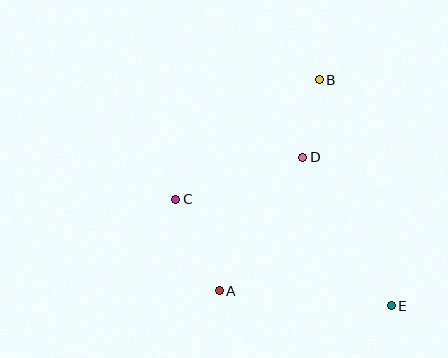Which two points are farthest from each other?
Points C and E are farthest from each other.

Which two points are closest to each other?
Points B and D are closest to each other.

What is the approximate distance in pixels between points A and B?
The distance between A and B is approximately 234 pixels.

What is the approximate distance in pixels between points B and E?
The distance between B and E is approximately 237 pixels.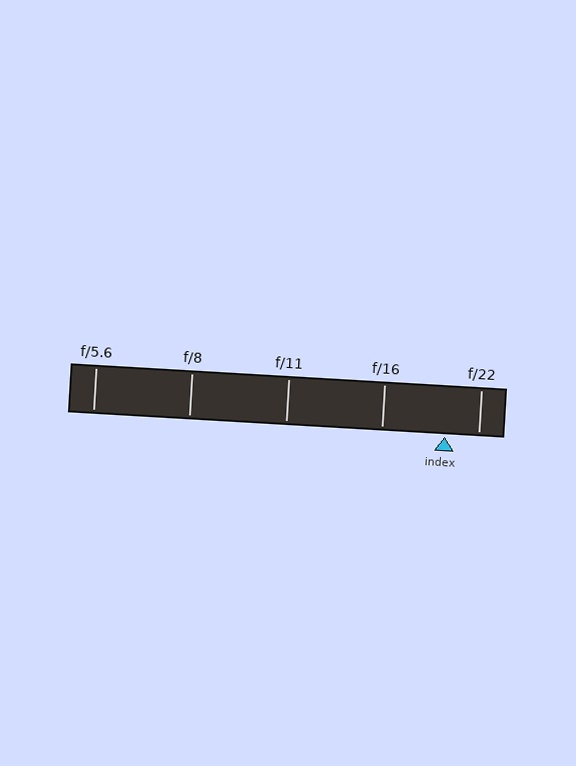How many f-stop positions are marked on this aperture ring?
There are 5 f-stop positions marked.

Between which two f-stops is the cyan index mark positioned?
The index mark is between f/16 and f/22.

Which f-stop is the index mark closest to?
The index mark is closest to f/22.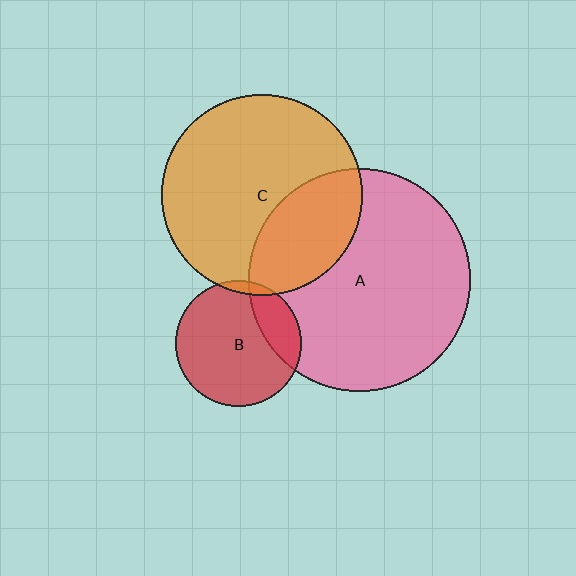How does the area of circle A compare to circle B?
Approximately 3.1 times.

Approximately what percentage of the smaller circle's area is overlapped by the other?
Approximately 5%.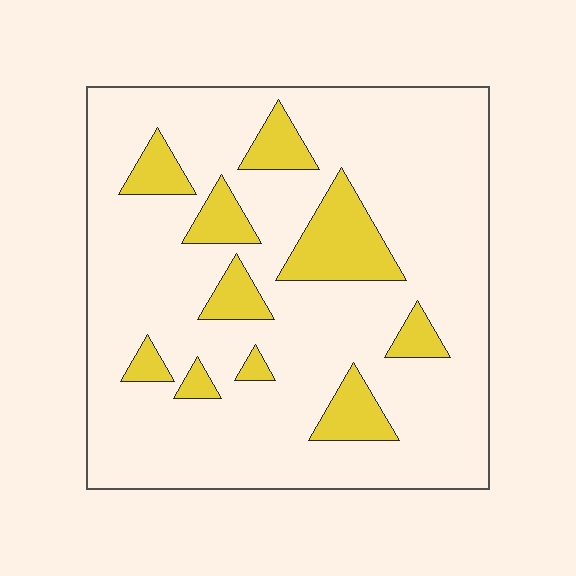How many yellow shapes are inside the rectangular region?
10.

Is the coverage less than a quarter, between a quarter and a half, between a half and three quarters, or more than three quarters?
Less than a quarter.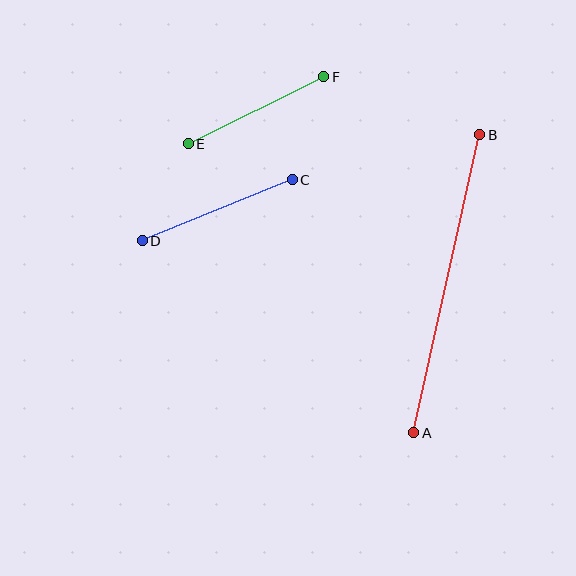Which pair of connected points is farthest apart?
Points A and B are farthest apart.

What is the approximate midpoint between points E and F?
The midpoint is at approximately (256, 110) pixels.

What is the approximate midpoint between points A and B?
The midpoint is at approximately (447, 284) pixels.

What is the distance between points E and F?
The distance is approximately 151 pixels.